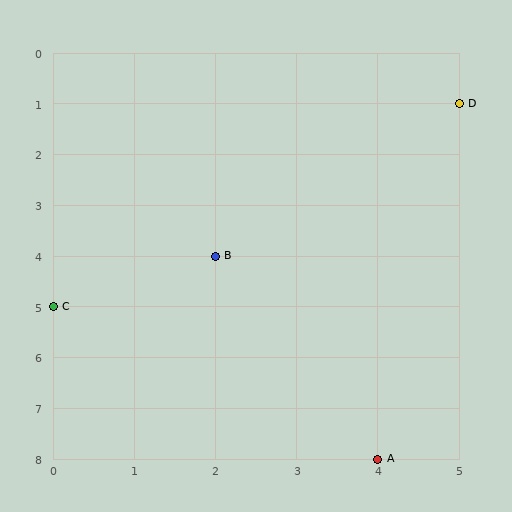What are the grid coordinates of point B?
Point B is at grid coordinates (2, 4).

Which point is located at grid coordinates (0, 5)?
Point C is at (0, 5).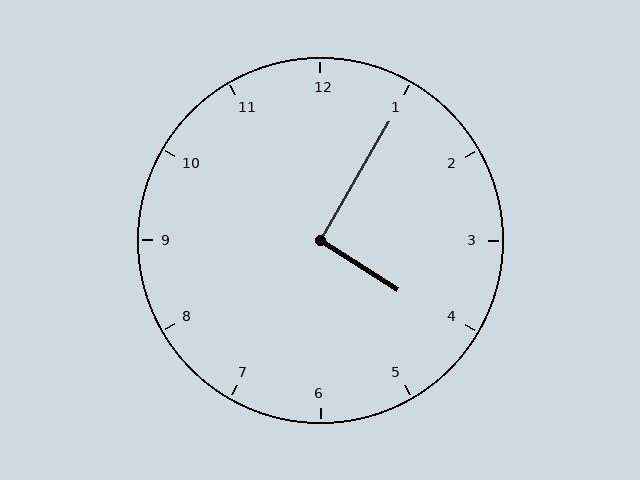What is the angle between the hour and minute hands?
Approximately 92 degrees.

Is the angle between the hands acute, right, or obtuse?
It is right.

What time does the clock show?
4:05.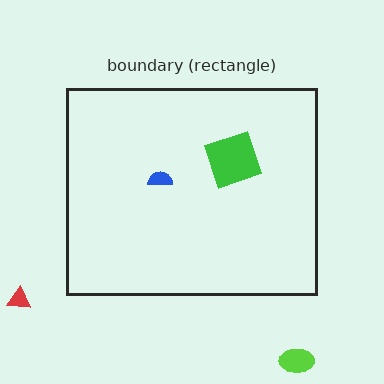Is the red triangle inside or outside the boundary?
Outside.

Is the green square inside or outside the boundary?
Inside.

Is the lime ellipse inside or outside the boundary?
Outside.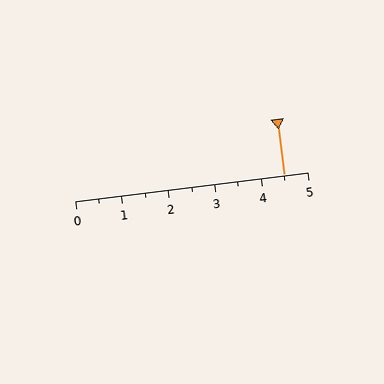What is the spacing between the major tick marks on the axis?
The major ticks are spaced 1 apart.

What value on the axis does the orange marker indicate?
The marker indicates approximately 4.5.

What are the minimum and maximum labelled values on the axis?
The axis runs from 0 to 5.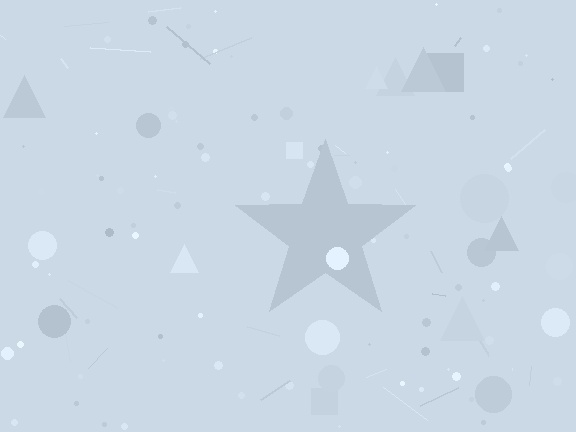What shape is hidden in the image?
A star is hidden in the image.